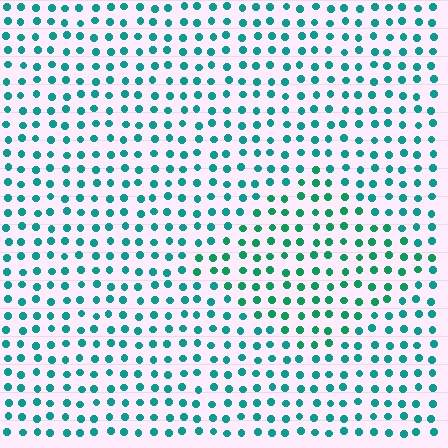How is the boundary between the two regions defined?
The boundary is defined purely by a slight shift in hue (about 23 degrees). Spacing, size, and orientation are identical on both sides.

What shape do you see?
I see a diamond.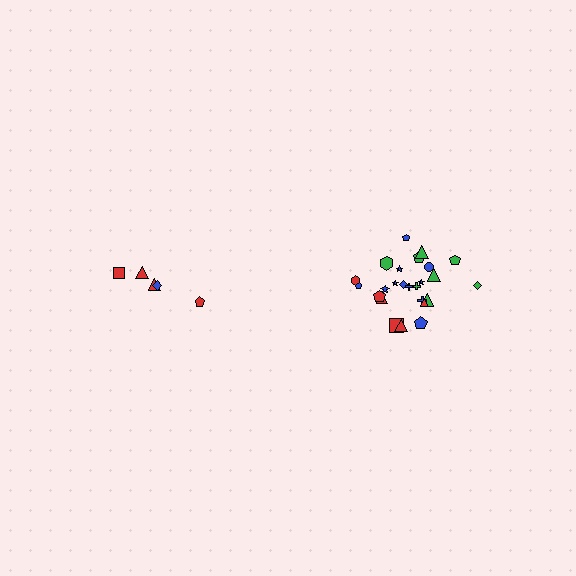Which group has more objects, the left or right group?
The right group.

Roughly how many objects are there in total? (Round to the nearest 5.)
Roughly 30 objects in total.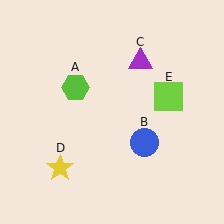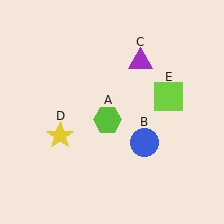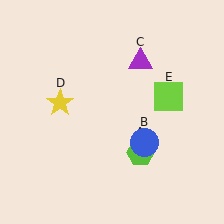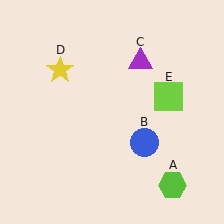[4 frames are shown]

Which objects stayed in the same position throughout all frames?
Blue circle (object B) and purple triangle (object C) and lime square (object E) remained stationary.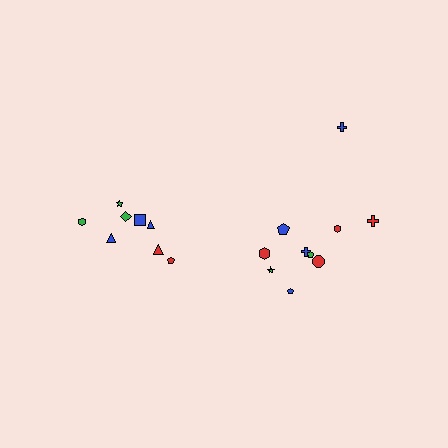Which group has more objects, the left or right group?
The right group.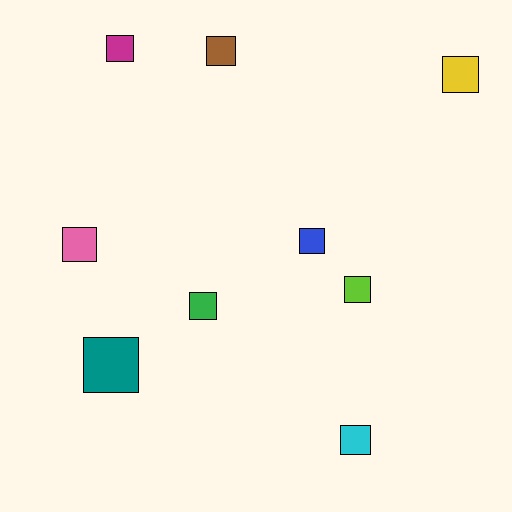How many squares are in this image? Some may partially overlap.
There are 9 squares.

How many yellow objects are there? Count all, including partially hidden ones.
There is 1 yellow object.